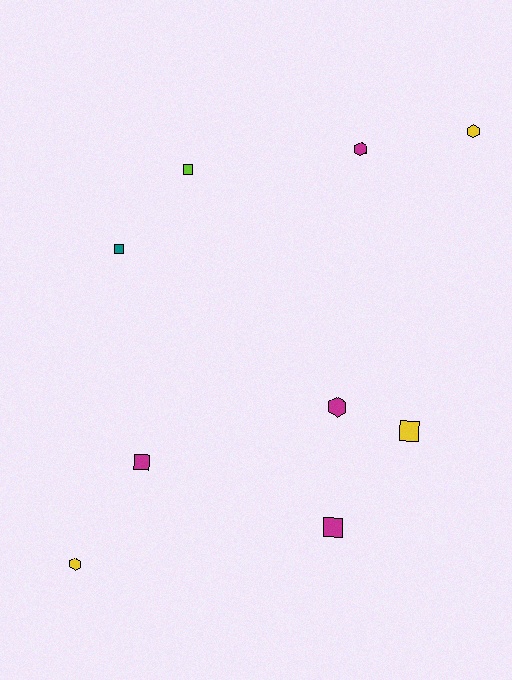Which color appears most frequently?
Magenta, with 4 objects.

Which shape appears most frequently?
Square, with 5 objects.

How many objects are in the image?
There are 9 objects.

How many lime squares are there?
There is 1 lime square.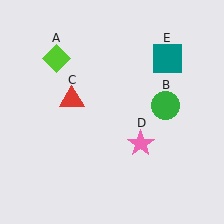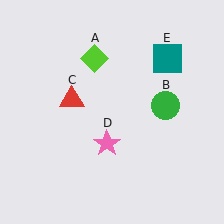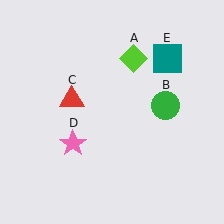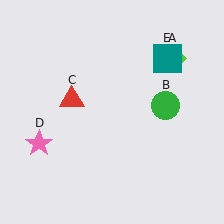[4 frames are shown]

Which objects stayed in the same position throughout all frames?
Green circle (object B) and red triangle (object C) and teal square (object E) remained stationary.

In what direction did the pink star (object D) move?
The pink star (object D) moved left.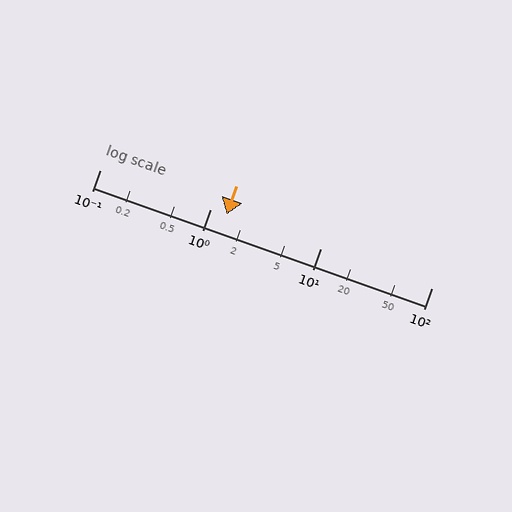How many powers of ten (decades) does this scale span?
The scale spans 3 decades, from 0.1 to 100.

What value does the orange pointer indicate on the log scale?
The pointer indicates approximately 1.4.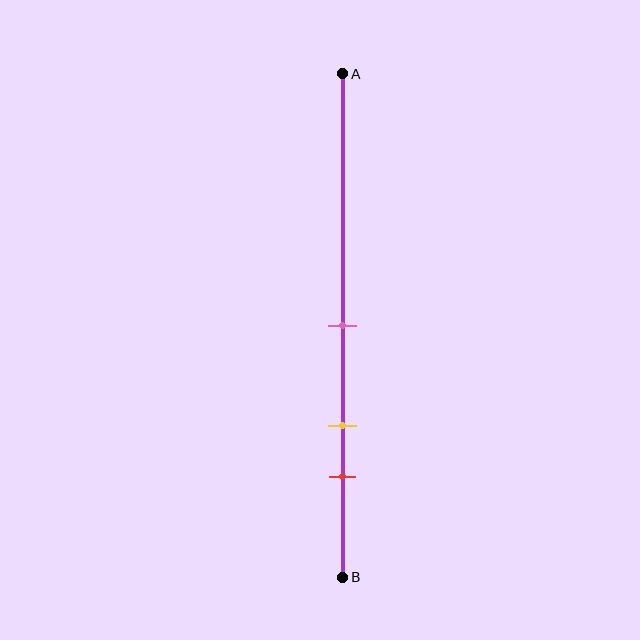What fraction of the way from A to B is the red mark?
The red mark is approximately 80% (0.8) of the way from A to B.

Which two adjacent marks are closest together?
The yellow and red marks are the closest adjacent pair.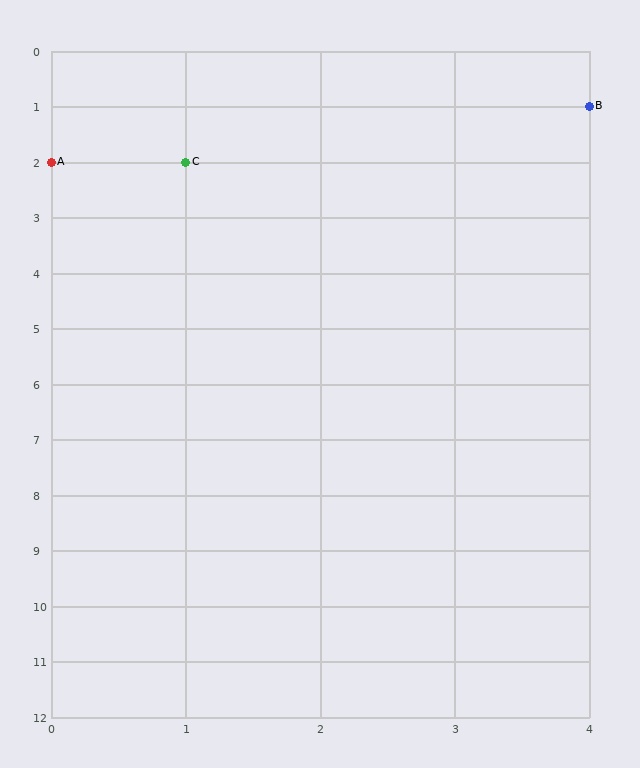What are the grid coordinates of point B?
Point B is at grid coordinates (4, 1).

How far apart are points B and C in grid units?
Points B and C are 3 columns and 1 row apart (about 3.2 grid units diagonally).